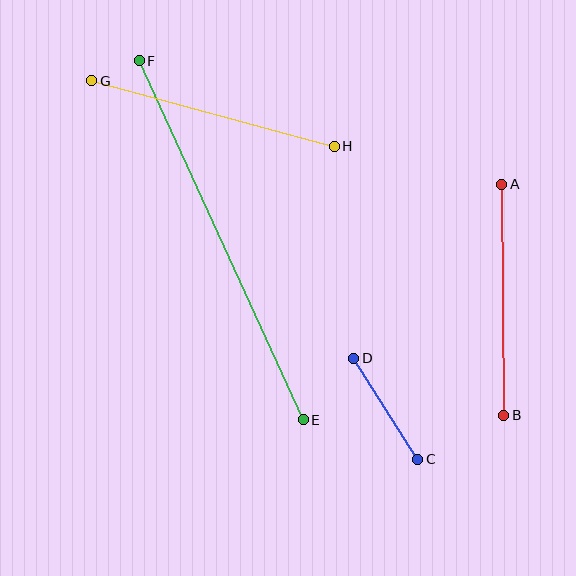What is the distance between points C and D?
The distance is approximately 120 pixels.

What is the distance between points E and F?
The distance is approximately 394 pixels.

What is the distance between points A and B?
The distance is approximately 231 pixels.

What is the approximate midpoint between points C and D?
The midpoint is at approximately (386, 409) pixels.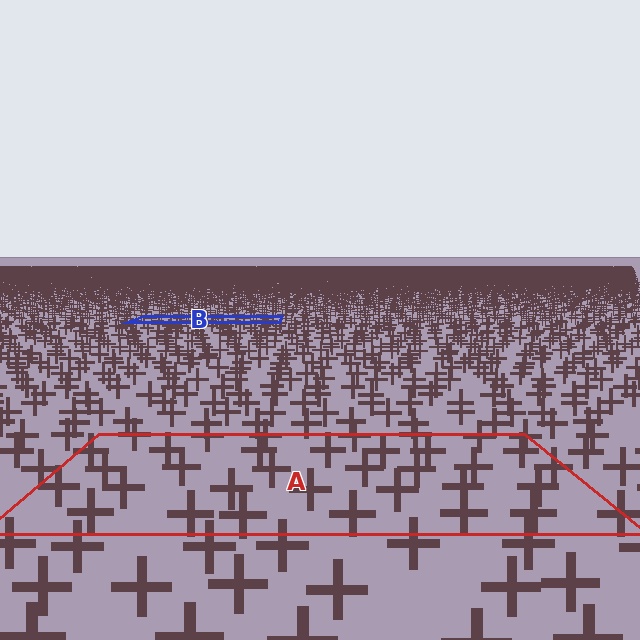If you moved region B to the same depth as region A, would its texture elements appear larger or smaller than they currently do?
They would appear larger. At a closer depth, the same texture elements are projected at a bigger on-screen size.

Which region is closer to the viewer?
Region A is closer. The texture elements there are larger and more spread out.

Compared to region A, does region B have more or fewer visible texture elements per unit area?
Region B has more texture elements per unit area — they are packed more densely because it is farther away.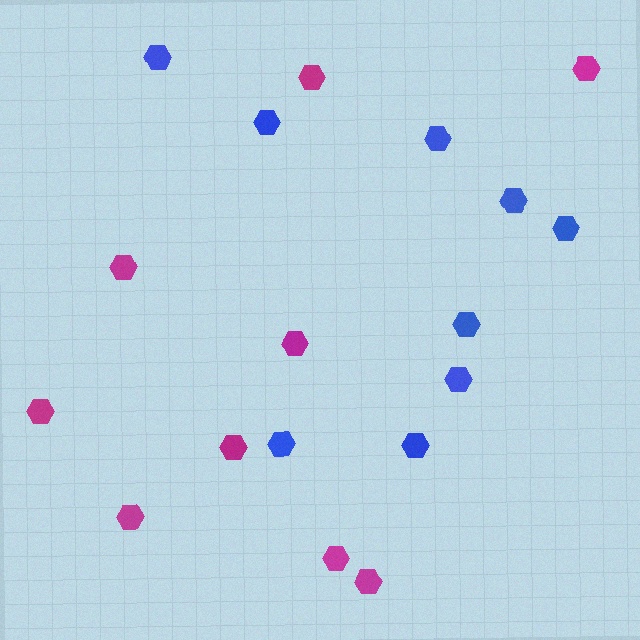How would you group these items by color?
There are 2 groups: one group of magenta hexagons (9) and one group of blue hexagons (9).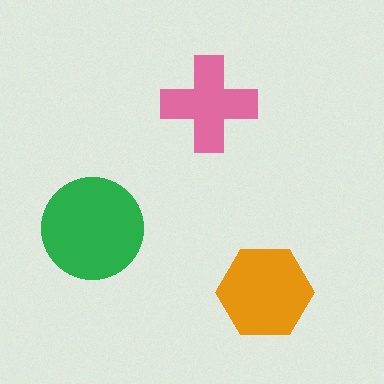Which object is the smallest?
The pink cross.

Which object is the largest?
The green circle.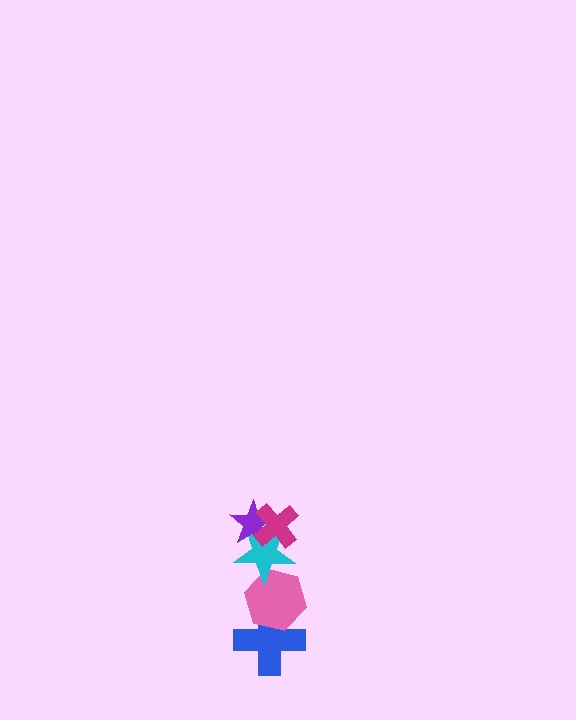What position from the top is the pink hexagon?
The pink hexagon is 4th from the top.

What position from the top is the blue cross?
The blue cross is 5th from the top.